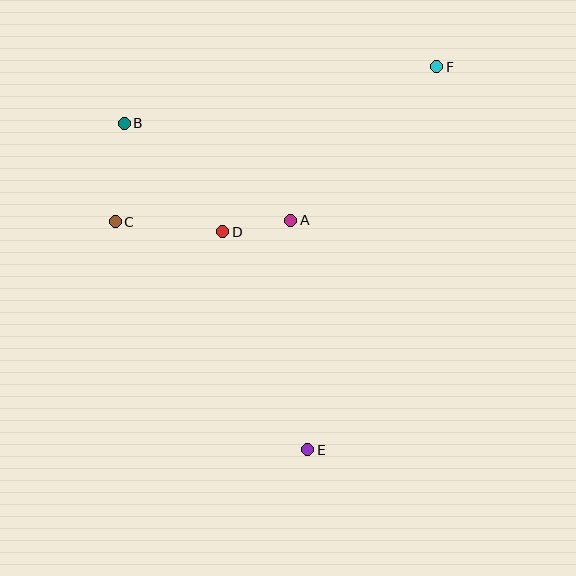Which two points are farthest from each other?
Points E and F are farthest from each other.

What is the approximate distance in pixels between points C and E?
The distance between C and E is approximately 298 pixels.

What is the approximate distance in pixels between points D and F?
The distance between D and F is approximately 271 pixels.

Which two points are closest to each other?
Points A and D are closest to each other.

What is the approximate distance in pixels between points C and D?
The distance between C and D is approximately 108 pixels.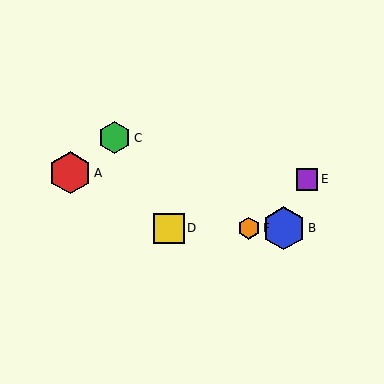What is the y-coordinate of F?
Object F is at y≈228.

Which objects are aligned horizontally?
Objects B, D, F are aligned horizontally.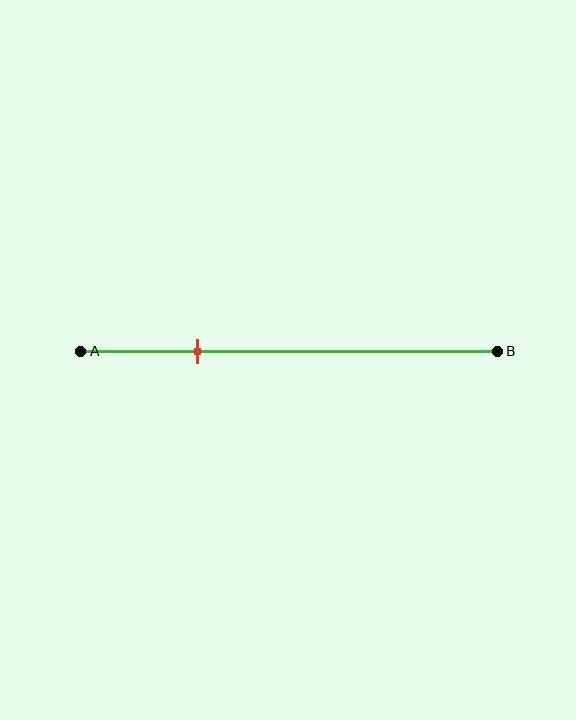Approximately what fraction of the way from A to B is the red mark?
The red mark is approximately 30% of the way from A to B.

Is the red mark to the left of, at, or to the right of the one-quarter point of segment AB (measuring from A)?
The red mark is approximately at the one-quarter point of segment AB.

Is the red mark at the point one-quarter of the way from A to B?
Yes, the mark is approximately at the one-quarter point.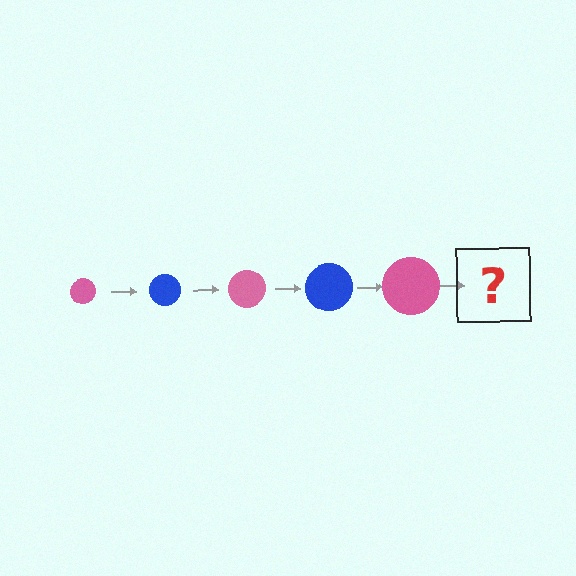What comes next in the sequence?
The next element should be a blue circle, larger than the previous one.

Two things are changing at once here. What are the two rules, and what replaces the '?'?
The two rules are that the circle grows larger each step and the color cycles through pink and blue. The '?' should be a blue circle, larger than the previous one.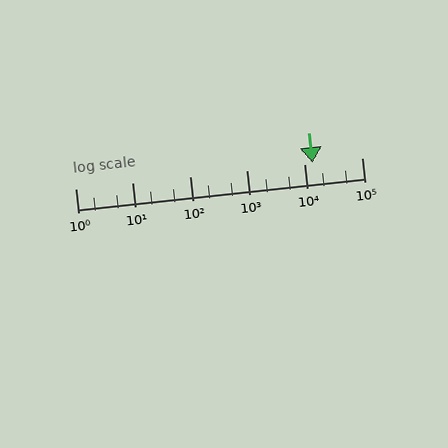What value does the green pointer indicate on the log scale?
The pointer indicates approximately 14000.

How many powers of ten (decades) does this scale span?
The scale spans 5 decades, from 1 to 100000.